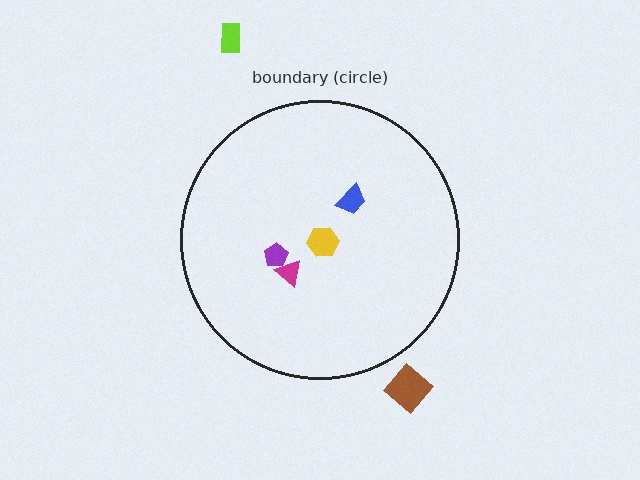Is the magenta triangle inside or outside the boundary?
Inside.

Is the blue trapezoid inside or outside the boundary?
Inside.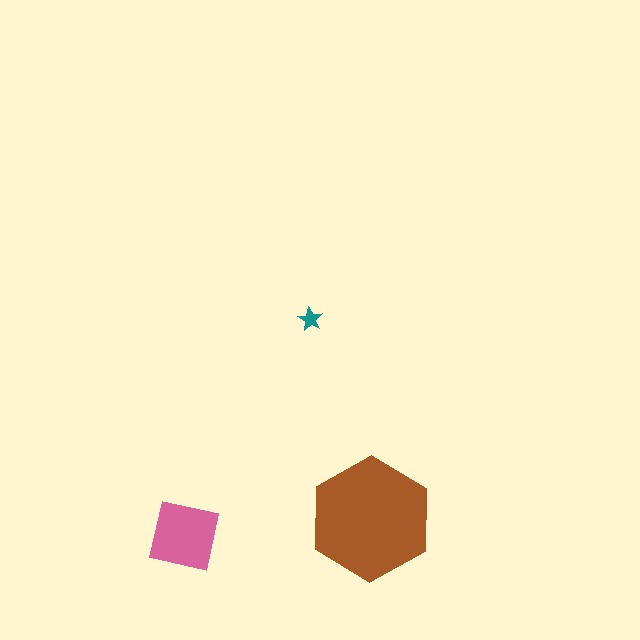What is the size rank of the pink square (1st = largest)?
2nd.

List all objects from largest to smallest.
The brown hexagon, the pink square, the teal star.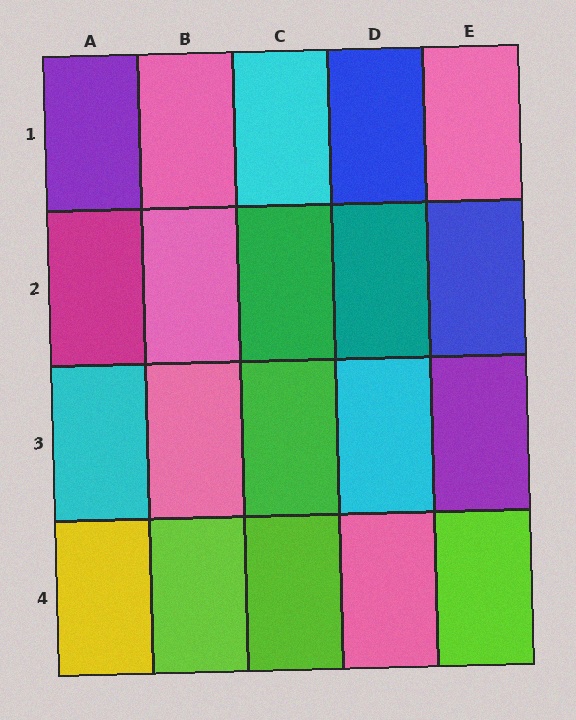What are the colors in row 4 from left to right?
Yellow, lime, lime, pink, lime.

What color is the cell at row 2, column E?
Blue.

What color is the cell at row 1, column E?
Pink.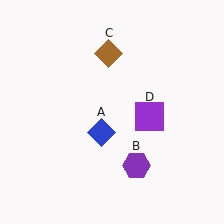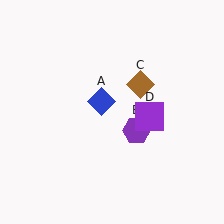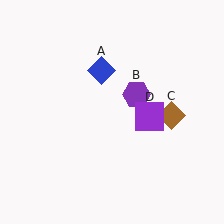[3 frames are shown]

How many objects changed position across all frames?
3 objects changed position: blue diamond (object A), purple hexagon (object B), brown diamond (object C).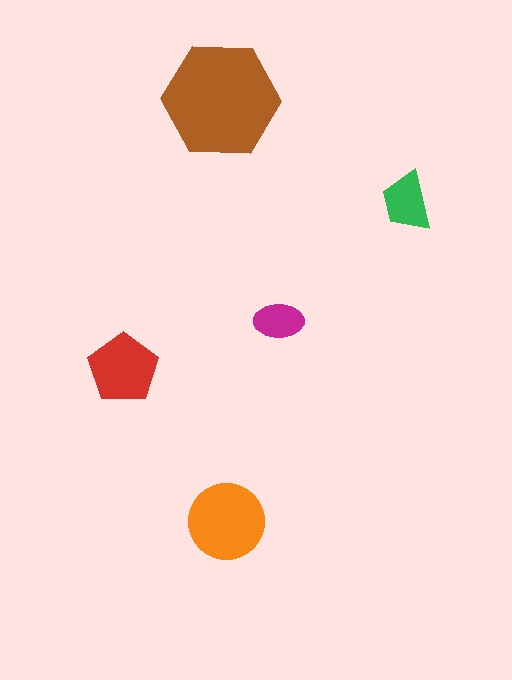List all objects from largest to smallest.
The brown hexagon, the orange circle, the red pentagon, the green trapezoid, the magenta ellipse.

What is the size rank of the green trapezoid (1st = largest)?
4th.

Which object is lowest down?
The orange circle is bottommost.